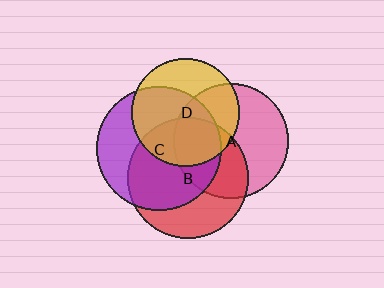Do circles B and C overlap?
Yes.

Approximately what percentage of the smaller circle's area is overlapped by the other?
Approximately 60%.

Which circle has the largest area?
Circle C (purple).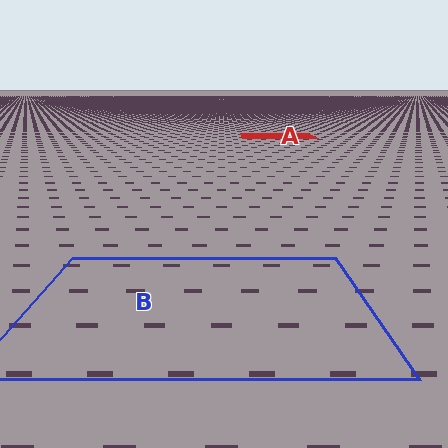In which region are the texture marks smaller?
The texture marks are smaller in region A, because it is farther away.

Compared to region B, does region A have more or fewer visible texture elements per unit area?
Region A has more texture elements per unit area — they are packed more densely because it is farther away.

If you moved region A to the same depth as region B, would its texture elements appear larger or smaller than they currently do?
They would appear larger. At a closer depth, the same texture elements are projected at a bigger on-screen size.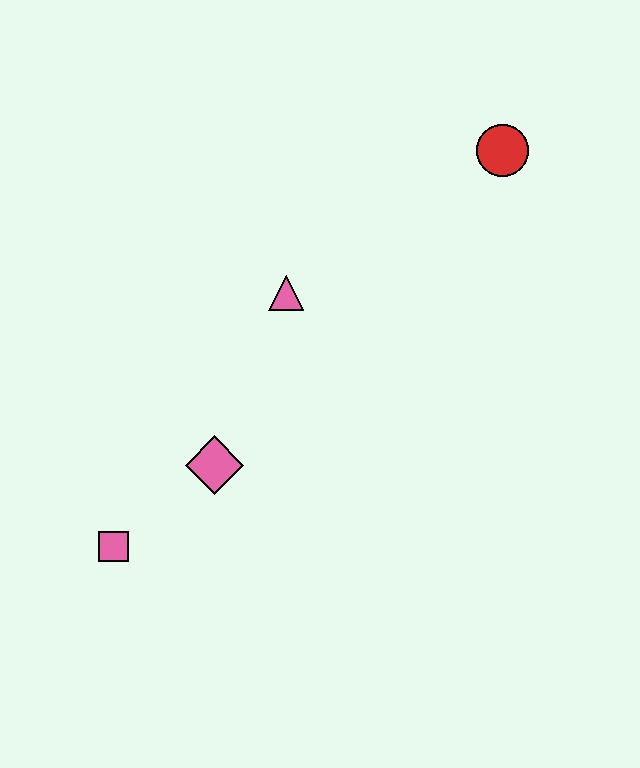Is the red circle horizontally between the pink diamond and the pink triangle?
No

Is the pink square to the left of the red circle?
Yes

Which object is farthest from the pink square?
The red circle is farthest from the pink square.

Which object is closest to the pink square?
The pink diamond is closest to the pink square.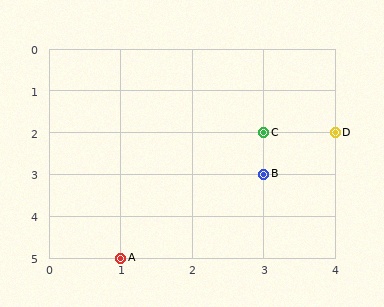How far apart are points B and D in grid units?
Points B and D are 1 column and 1 row apart (about 1.4 grid units diagonally).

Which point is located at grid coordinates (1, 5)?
Point A is at (1, 5).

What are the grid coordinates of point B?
Point B is at grid coordinates (3, 3).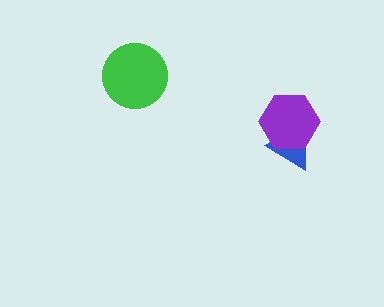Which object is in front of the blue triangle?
The purple hexagon is in front of the blue triangle.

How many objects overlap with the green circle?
0 objects overlap with the green circle.